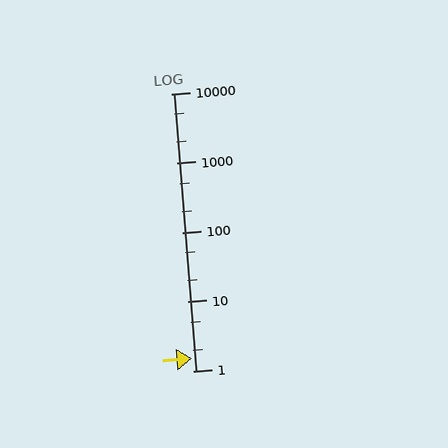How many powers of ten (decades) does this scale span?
The scale spans 4 decades, from 1 to 10000.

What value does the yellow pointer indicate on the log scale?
The pointer indicates approximately 1.5.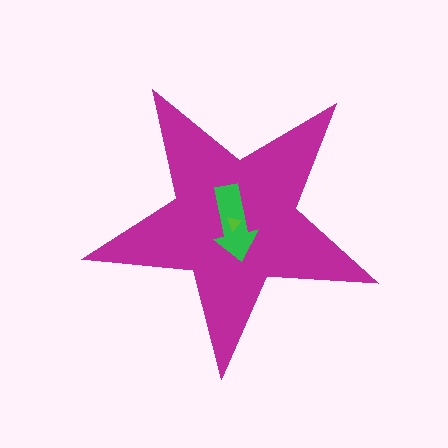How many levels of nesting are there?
3.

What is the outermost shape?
The magenta star.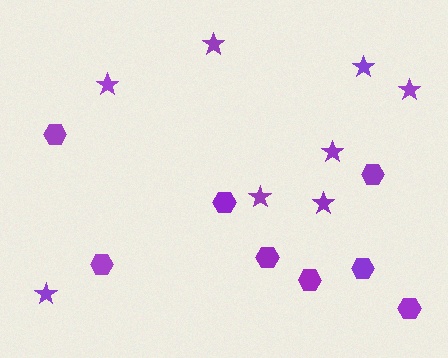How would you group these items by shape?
There are 2 groups: one group of stars (8) and one group of hexagons (8).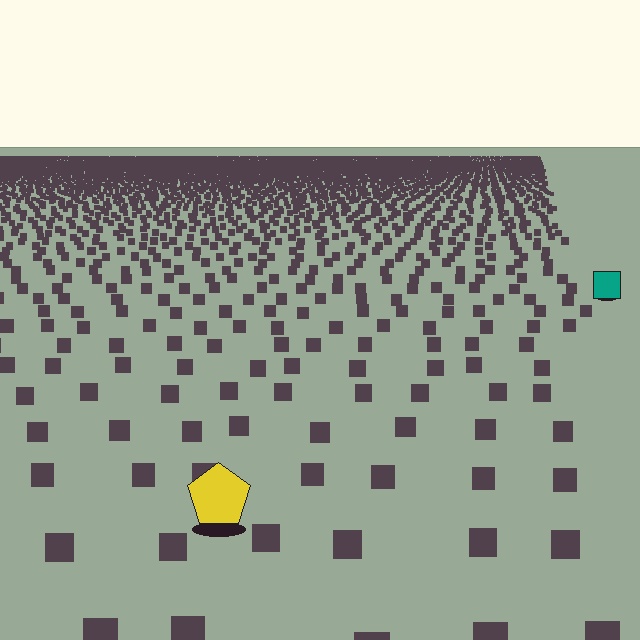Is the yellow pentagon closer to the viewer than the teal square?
Yes. The yellow pentagon is closer — you can tell from the texture gradient: the ground texture is coarser near it.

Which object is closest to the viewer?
The yellow pentagon is closest. The texture marks near it are larger and more spread out.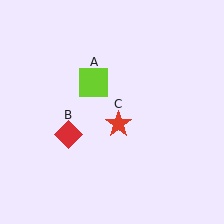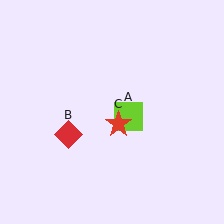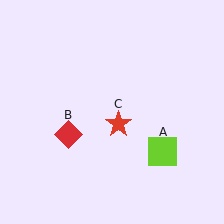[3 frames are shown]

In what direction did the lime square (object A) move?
The lime square (object A) moved down and to the right.